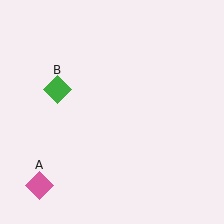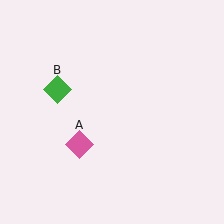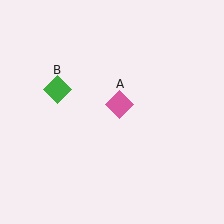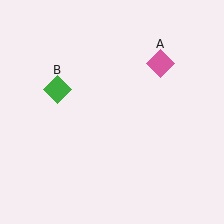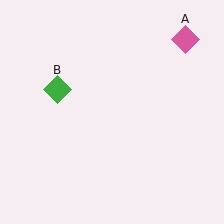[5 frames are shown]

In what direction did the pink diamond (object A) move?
The pink diamond (object A) moved up and to the right.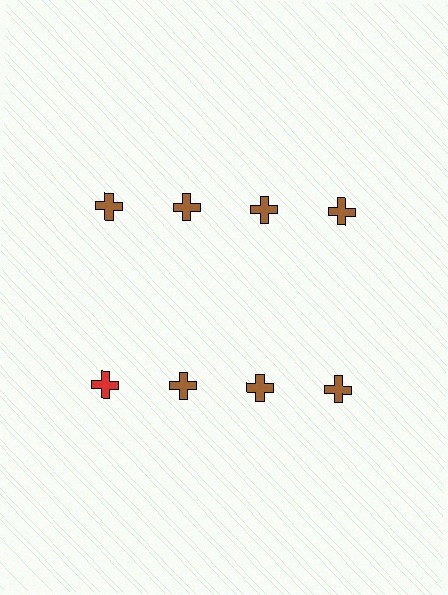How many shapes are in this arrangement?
There are 8 shapes arranged in a grid pattern.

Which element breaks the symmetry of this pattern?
The red cross in the second row, leftmost column breaks the symmetry. All other shapes are brown crosses.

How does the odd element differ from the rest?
It has a different color: red instead of brown.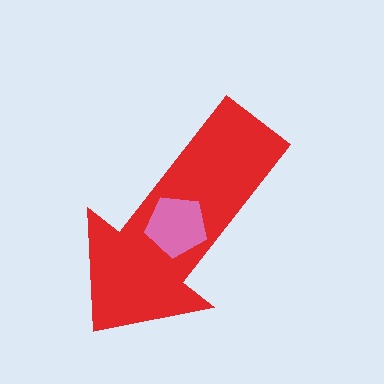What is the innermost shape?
The pink pentagon.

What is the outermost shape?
The red arrow.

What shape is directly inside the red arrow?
The pink pentagon.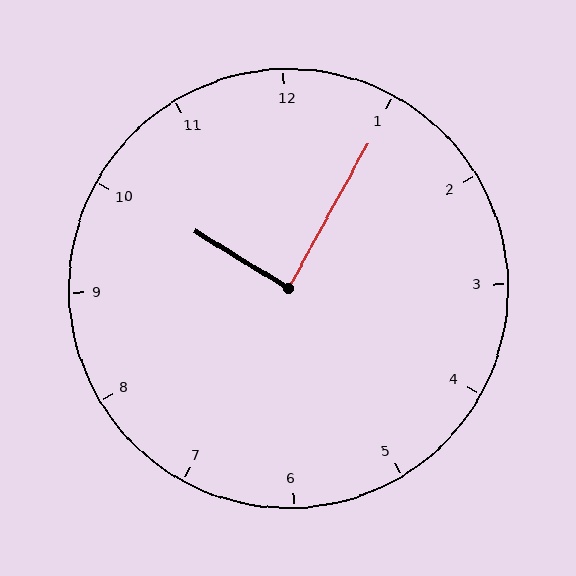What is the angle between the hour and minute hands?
Approximately 88 degrees.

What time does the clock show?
10:05.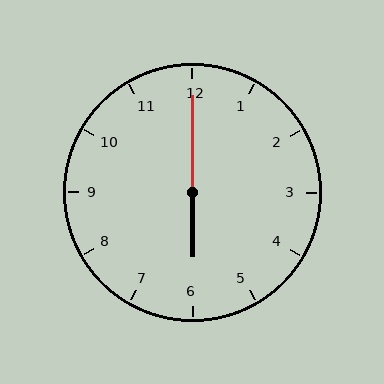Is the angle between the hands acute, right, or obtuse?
It is obtuse.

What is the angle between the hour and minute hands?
Approximately 180 degrees.